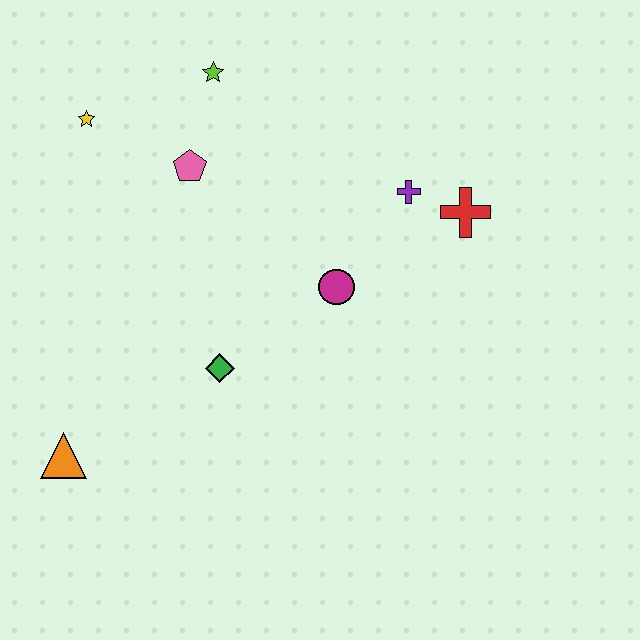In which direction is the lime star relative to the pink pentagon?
The lime star is above the pink pentagon.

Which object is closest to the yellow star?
The pink pentagon is closest to the yellow star.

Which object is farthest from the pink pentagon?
The orange triangle is farthest from the pink pentagon.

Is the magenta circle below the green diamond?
No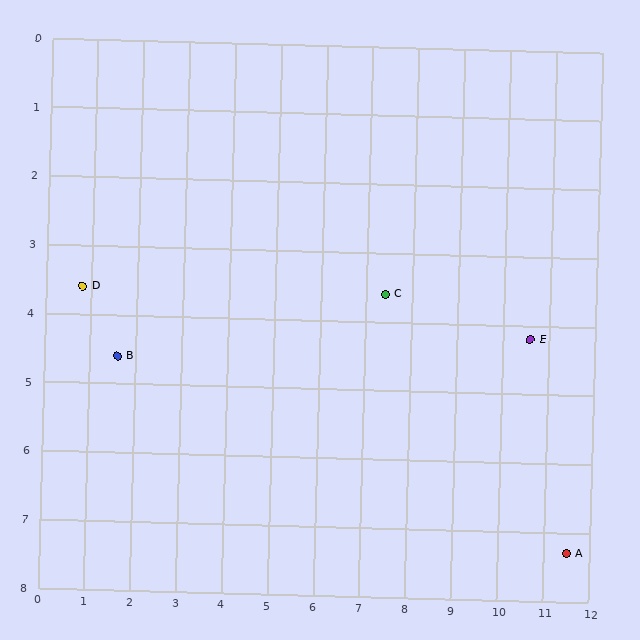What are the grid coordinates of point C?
Point C is at approximately (7.4, 3.6).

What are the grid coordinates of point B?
Point B is at approximately (1.6, 4.6).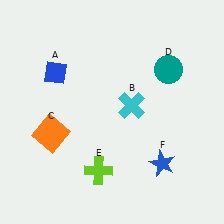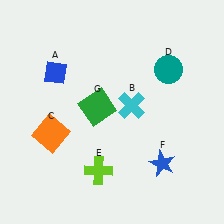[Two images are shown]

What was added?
A green square (G) was added in Image 2.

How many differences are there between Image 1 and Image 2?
There is 1 difference between the two images.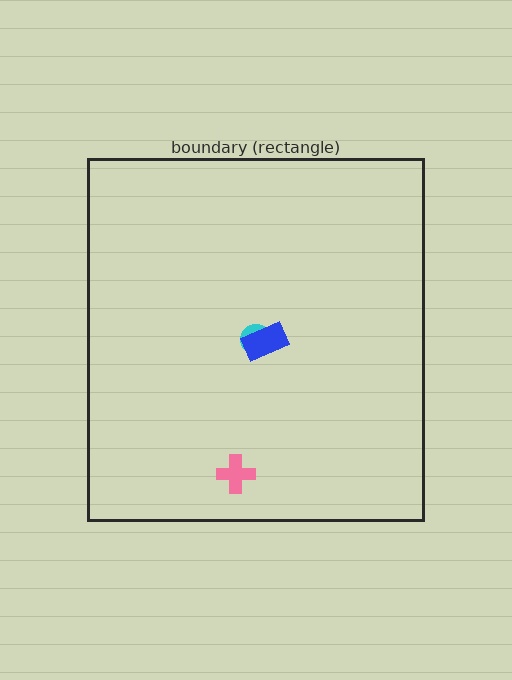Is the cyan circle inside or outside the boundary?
Inside.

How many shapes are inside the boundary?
3 inside, 0 outside.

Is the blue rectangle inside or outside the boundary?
Inside.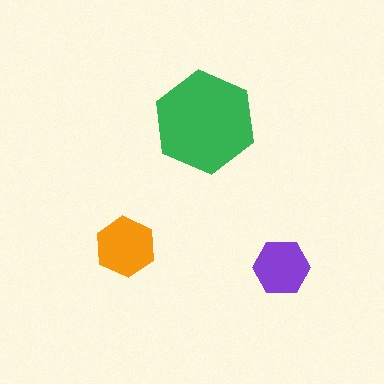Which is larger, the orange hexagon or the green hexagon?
The green one.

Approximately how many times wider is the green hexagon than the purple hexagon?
About 2 times wider.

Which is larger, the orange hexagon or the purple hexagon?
The orange one.